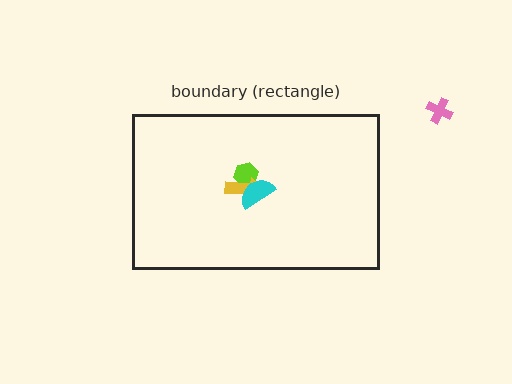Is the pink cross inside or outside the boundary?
Outside.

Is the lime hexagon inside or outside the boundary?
Inside.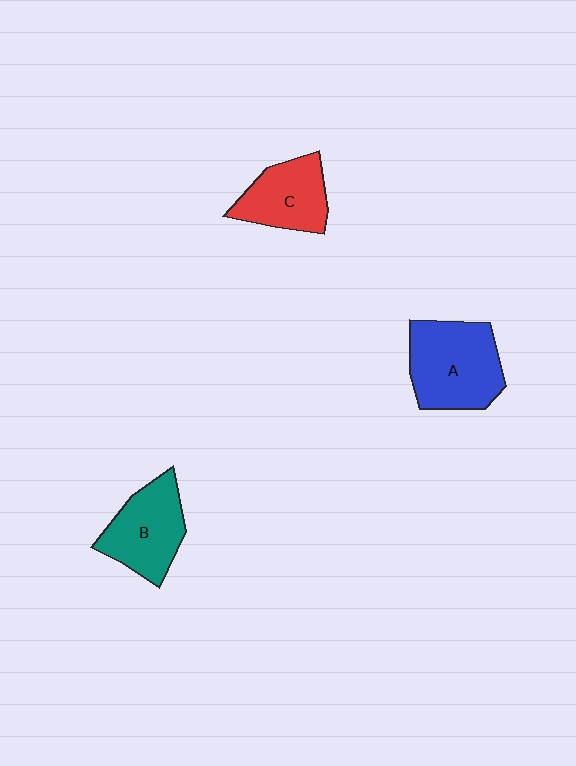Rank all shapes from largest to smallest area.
From largest to smallest: A (blue), B (teal), C (red).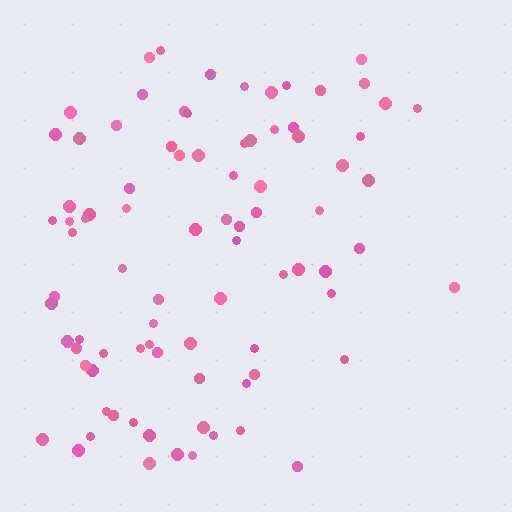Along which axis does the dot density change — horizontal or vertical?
Horizontal.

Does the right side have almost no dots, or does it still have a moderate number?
Still a moderate number, just noticeably fewer than the left.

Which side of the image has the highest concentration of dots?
The left.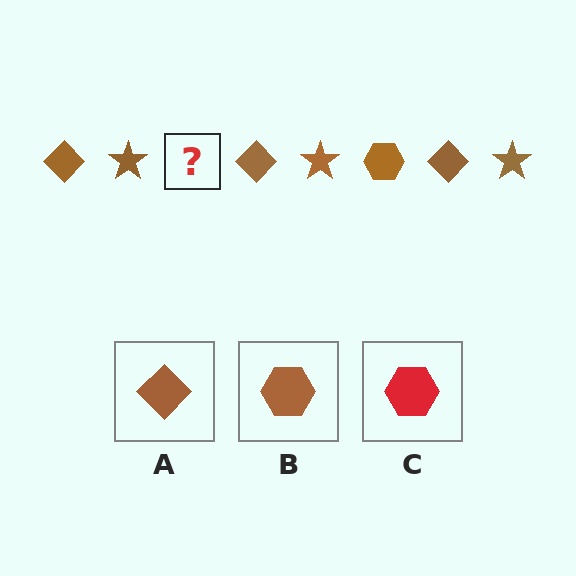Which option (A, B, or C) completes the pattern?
B.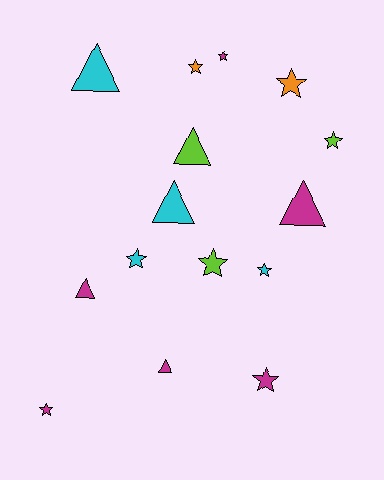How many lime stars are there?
There are 2 lime stars.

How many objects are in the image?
There are 15 objects.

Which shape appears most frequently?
Star, with 9 objects.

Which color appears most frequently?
Magenta, with 6 objects.